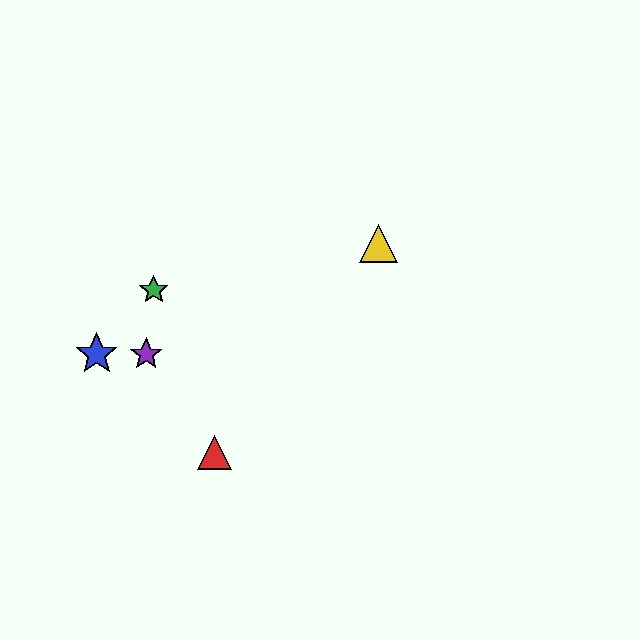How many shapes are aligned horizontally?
2 shapes (the blue star, the purple star) are aligned horizontally.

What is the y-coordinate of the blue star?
The blue star is at y≈354.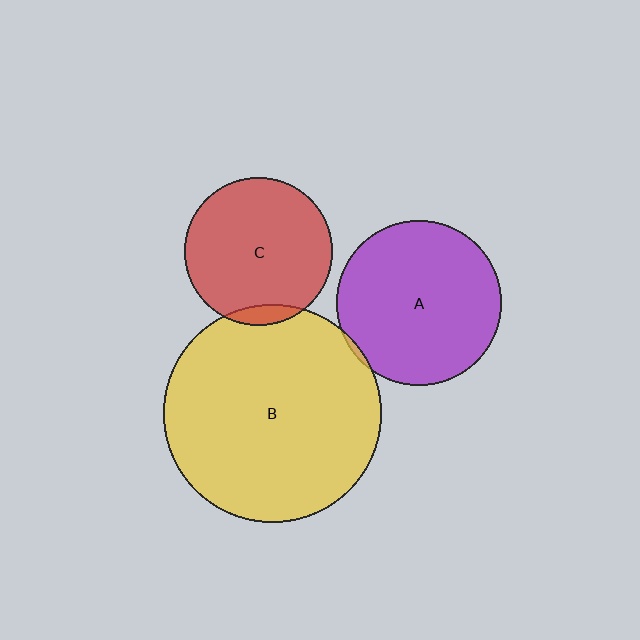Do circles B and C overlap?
Yes.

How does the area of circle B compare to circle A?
Approximately 1.7 times.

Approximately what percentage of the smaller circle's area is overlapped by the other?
Approximately 5%.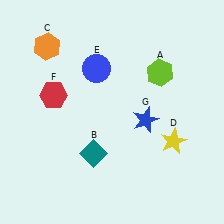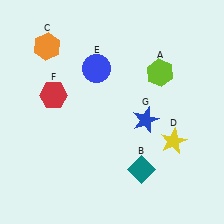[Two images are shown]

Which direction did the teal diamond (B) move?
The teal diamond (B) moved right.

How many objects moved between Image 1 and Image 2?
1 object moved between the two images.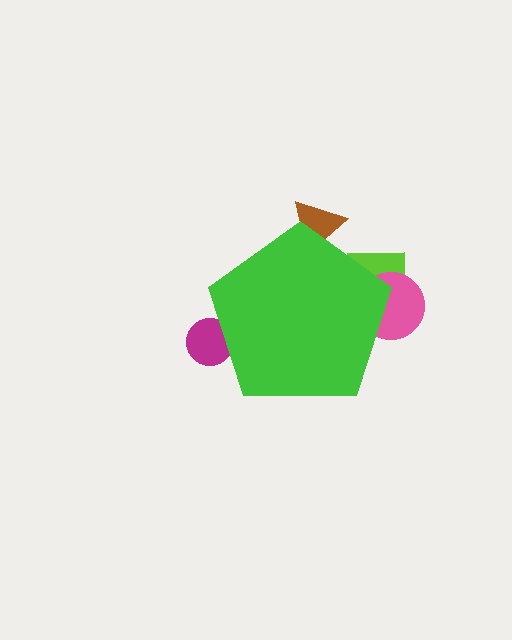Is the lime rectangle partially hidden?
Yes, the lime rectangle is partially hidden behind the green pentagon.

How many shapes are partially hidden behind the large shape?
4 shapes are partially hidden.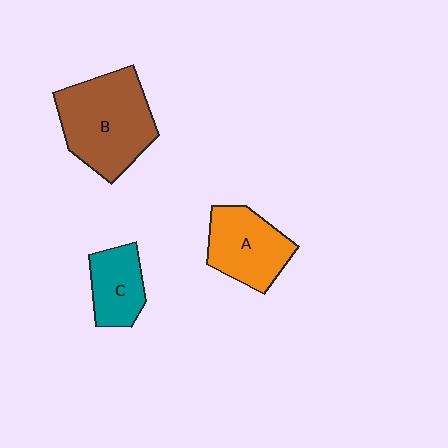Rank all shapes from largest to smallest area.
From largest to smallest: B (brown), A (orange), C (teal).